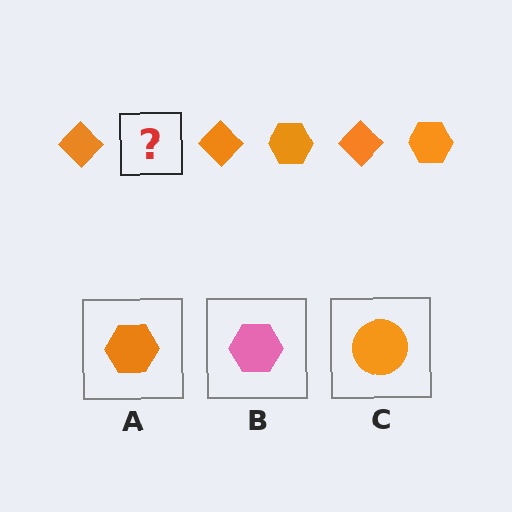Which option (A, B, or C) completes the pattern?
A.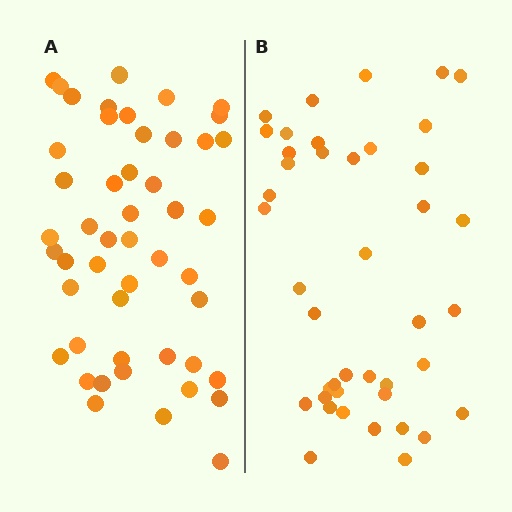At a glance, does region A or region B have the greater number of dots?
Region A (the left region) has more dots.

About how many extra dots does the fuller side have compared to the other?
Region A has roughly 8 or so more dots than region B.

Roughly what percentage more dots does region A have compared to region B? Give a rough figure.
About 15% more.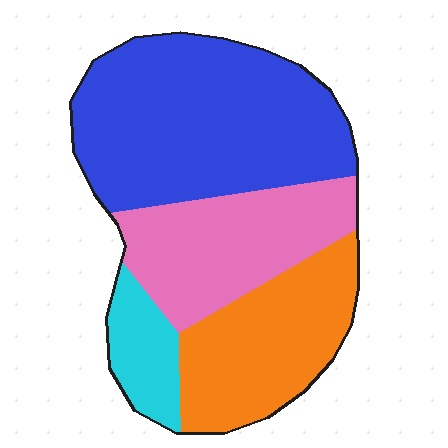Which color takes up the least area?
Cyan, at roughly 10%.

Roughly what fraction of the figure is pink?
Pink covers 24% of the figure.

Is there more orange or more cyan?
Orange.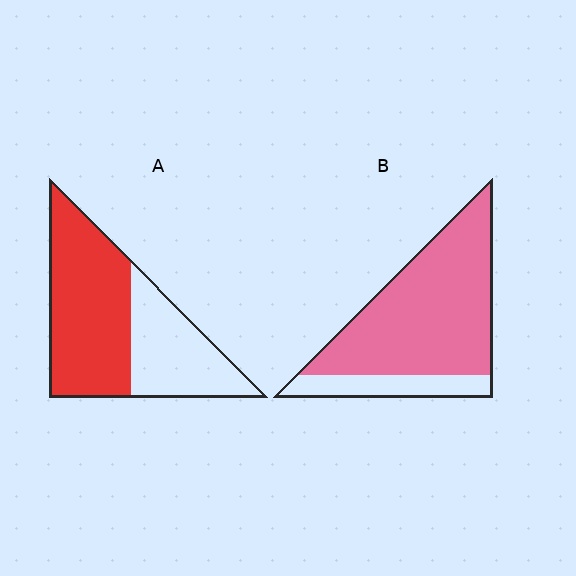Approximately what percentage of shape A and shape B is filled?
A is approximately 60% and B is approximately 80%.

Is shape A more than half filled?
Yes.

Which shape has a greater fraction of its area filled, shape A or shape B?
Shape B.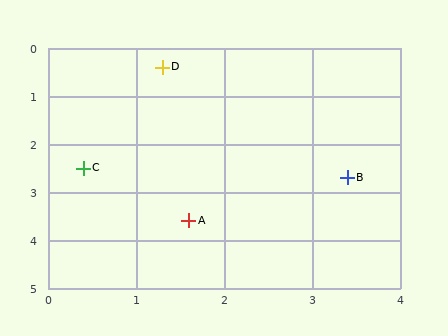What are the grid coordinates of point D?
Point D is at approximately (1.3, 0.4).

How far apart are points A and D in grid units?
Points A and D are about 3.2 grid units apart.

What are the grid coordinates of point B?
Point B is at approximately (3.4, 2.7).